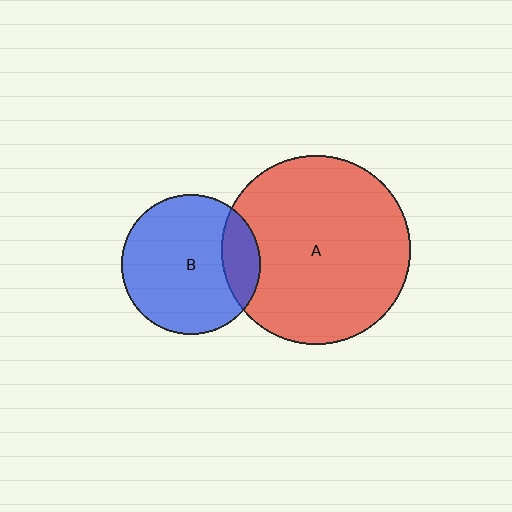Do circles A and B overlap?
Yes.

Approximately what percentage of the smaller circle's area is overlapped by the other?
Approximately 20%.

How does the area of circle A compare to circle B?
Approximately 1.8 times.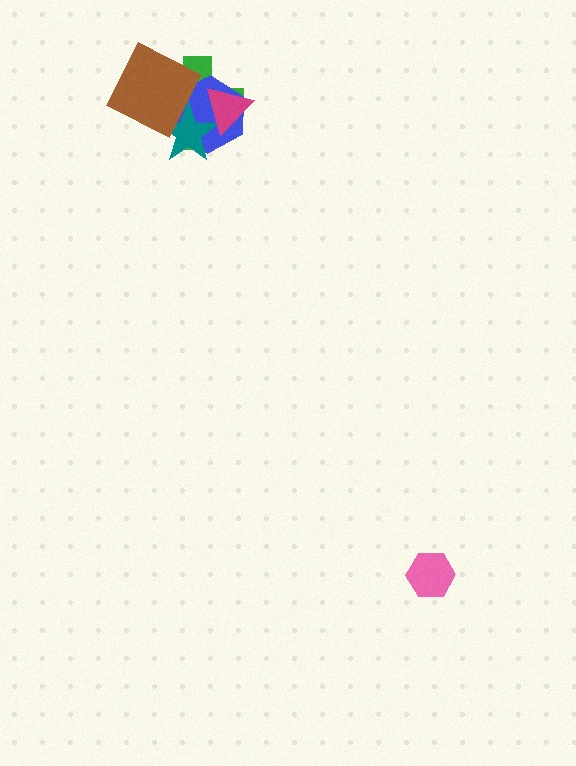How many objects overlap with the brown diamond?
3 objects overlap with the brown diamond.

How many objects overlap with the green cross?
4 objects overlap with the green cross.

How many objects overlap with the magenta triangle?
3 objects overlap with the magenta triangle.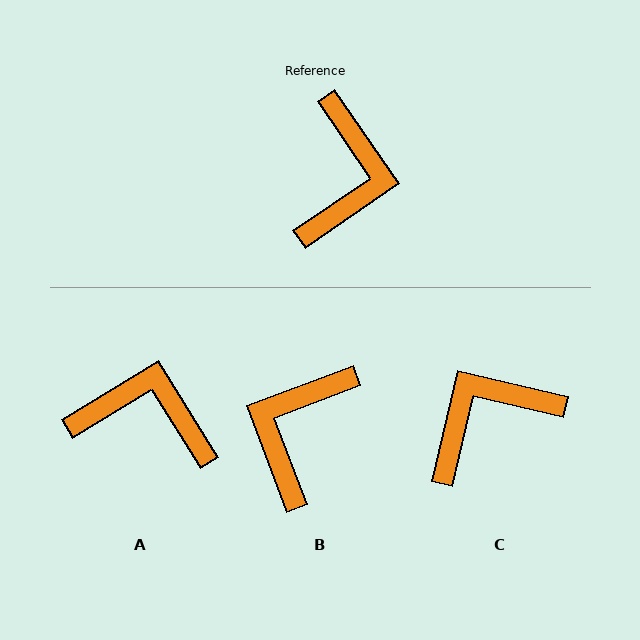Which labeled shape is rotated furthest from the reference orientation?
B, about 166 degrees away.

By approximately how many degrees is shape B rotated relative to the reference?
Approximately 166 degrees counter-clockwise.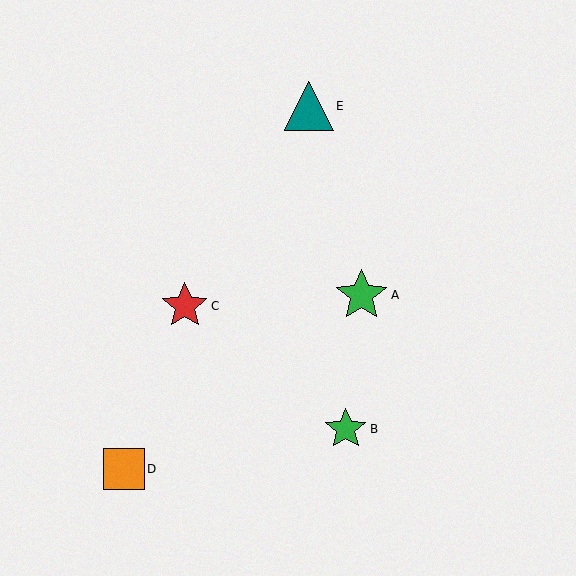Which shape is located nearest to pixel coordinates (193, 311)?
The red star (labeled C) at (185, 306) is nearest to that location.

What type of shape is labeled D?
Shape D is an orange square.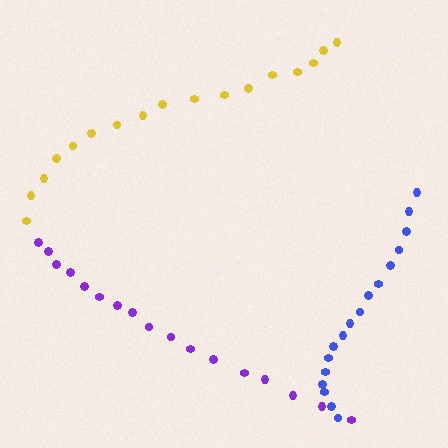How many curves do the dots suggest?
There are 3 distinct paths.